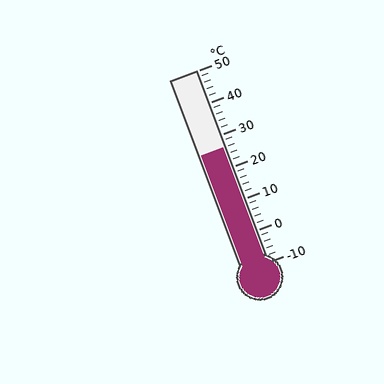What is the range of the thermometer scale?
The thermometer scale ranges from -10°C to 50°C.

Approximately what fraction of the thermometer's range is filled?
The thermometer is filled to approximately 60% of its range.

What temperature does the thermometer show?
The thermometer shows approximately 26°C.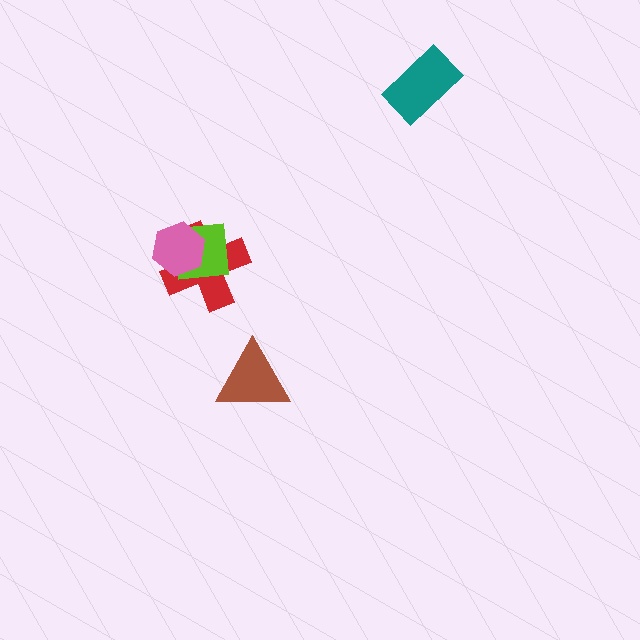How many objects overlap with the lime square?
2 objects overlap with the lime square.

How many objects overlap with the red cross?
2 objects overlap with the red cross.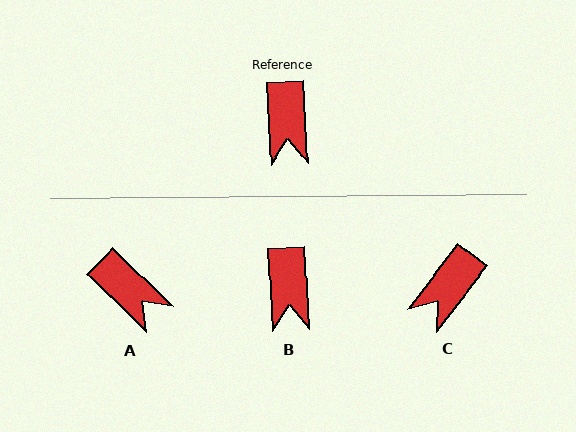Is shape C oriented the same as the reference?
No, it is off by about 40 degrees.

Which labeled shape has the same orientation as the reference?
B.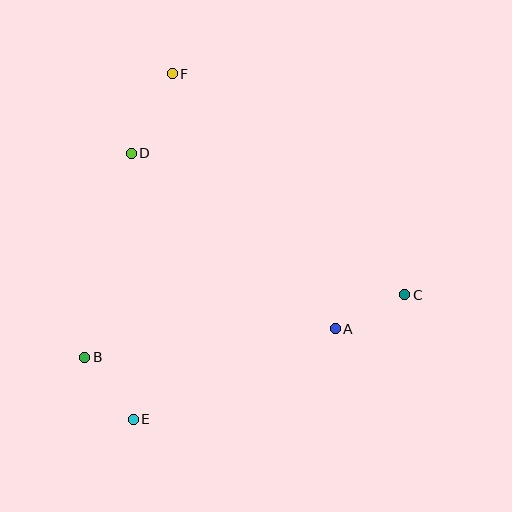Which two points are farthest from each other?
Points E and F are farthest from each other.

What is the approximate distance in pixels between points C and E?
The distance between C and E is approximately 299 pixels.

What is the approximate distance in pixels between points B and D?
The distance between B and D is approximately 209 pixels.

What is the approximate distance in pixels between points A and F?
The distance between A and F is approximately 303 pixels.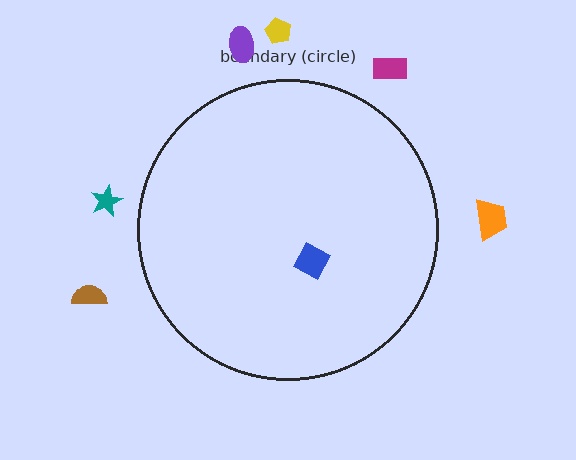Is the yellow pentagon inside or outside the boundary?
Outside.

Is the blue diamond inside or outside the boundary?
Inside.